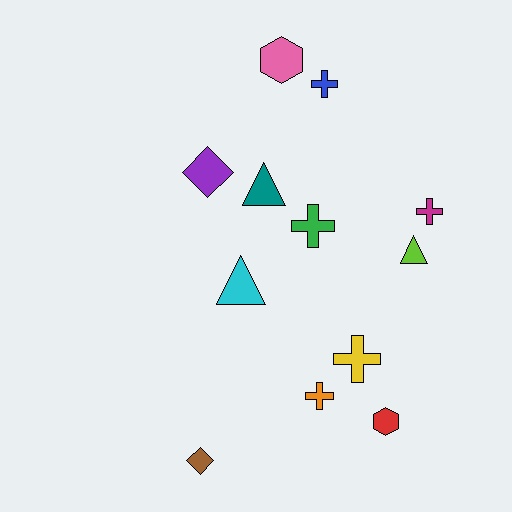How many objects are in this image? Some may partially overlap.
There are 12 objects.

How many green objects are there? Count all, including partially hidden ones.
There is 1 green object.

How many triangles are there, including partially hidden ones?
There are 3 triangles.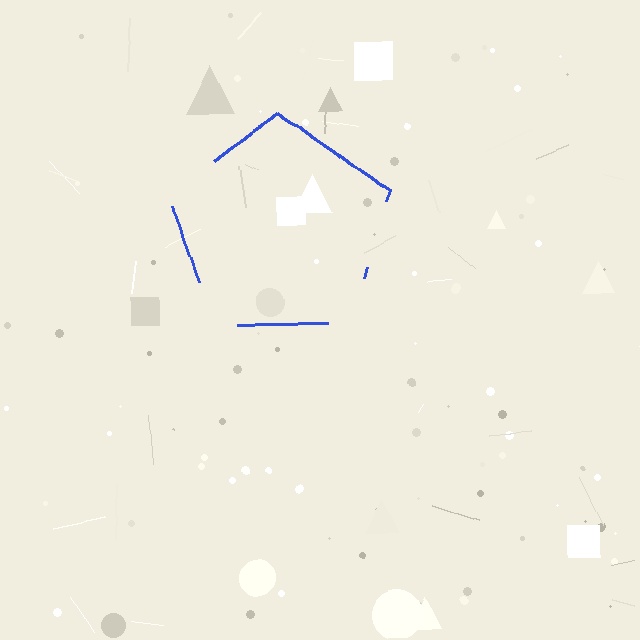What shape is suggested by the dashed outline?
The dashed outline suggests a pentagon.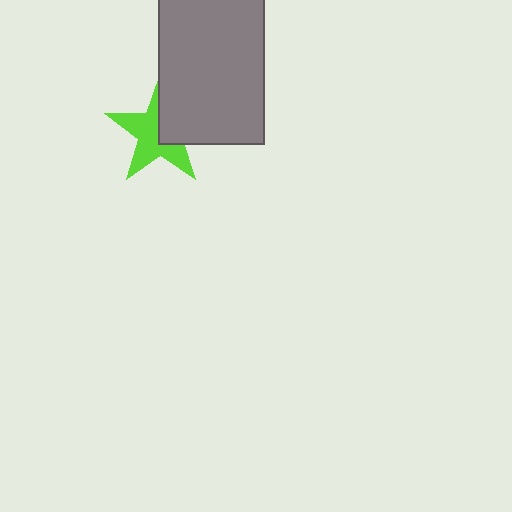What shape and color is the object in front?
The object in front is a gray rectangle.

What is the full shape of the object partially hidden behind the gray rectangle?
The partially hidden object is a lime star.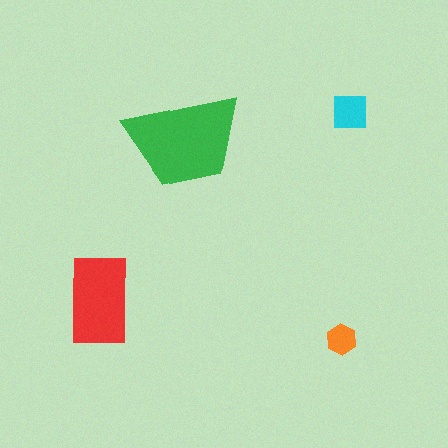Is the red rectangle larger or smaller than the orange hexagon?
Larger.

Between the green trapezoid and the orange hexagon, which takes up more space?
The green trapezoid.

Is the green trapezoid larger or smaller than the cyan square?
Larger.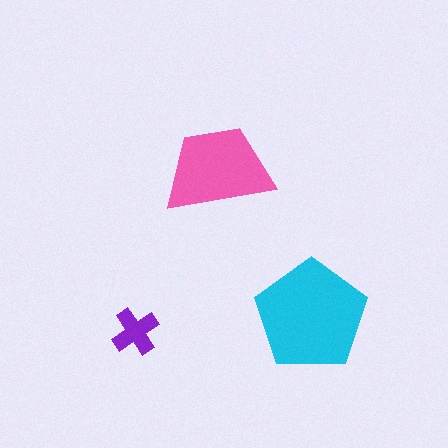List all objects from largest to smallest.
The cyan pentagon, the pink trapezoid, the purple cross.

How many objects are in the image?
There are 3 objects in the image.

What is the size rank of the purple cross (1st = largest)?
3rd.